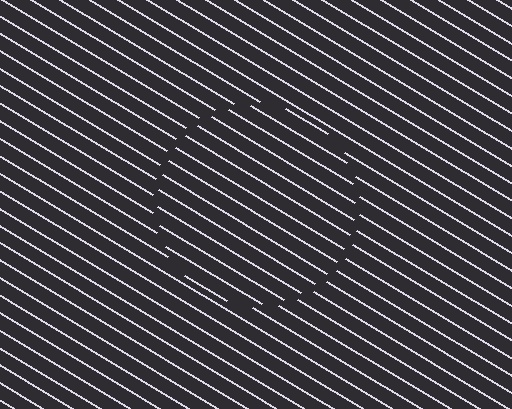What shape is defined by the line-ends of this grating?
An illusory circle. The interior of the shape contains the same grating, shifted by half a period — the contour is defined by the phase discontinuity where line-ends from the inner and outer gratings abut.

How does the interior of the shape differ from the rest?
The interior of the shape contains the same grating, shifted by half a period — the contour is defined by the phase discontinuity where line-ends from the inner and outer gratings abut.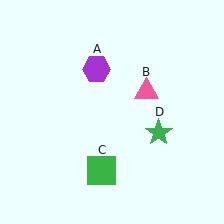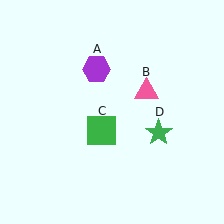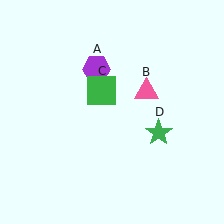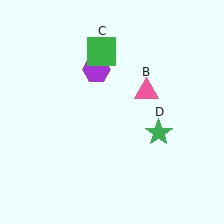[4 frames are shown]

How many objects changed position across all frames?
1 object changed position: green square (object C).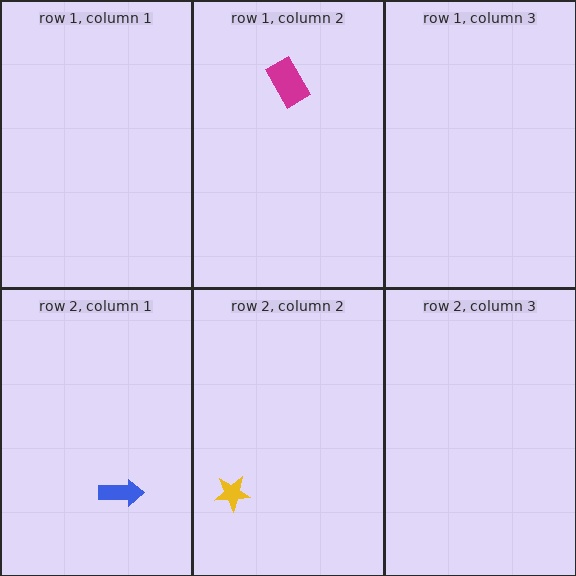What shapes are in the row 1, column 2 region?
The magenta rectangle.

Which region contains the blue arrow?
The row 2, column 1 region.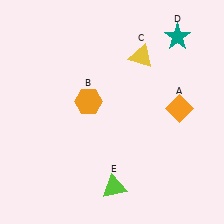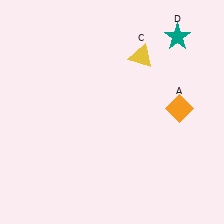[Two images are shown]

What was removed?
The lime triangle (E), the orange hexagon (B) were removed in Image 2.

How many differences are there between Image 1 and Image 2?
There are 2 differences between the two images.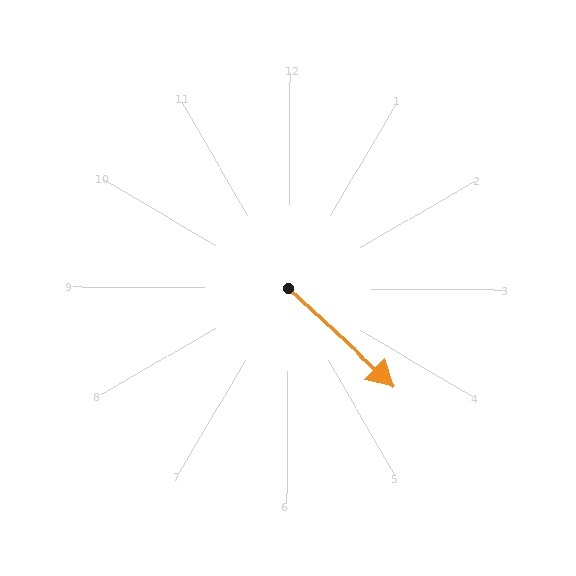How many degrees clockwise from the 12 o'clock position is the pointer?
Approximately 132 degrees.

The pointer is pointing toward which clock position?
Roughly 4 o'clock.